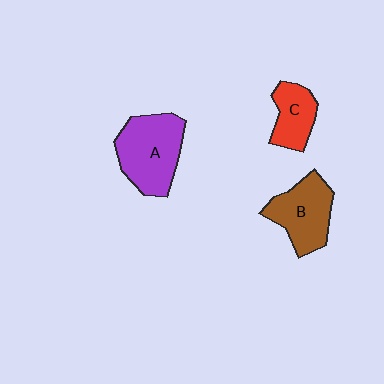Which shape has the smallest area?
Shape C (red).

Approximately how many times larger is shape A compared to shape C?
Approximately 1.8 times.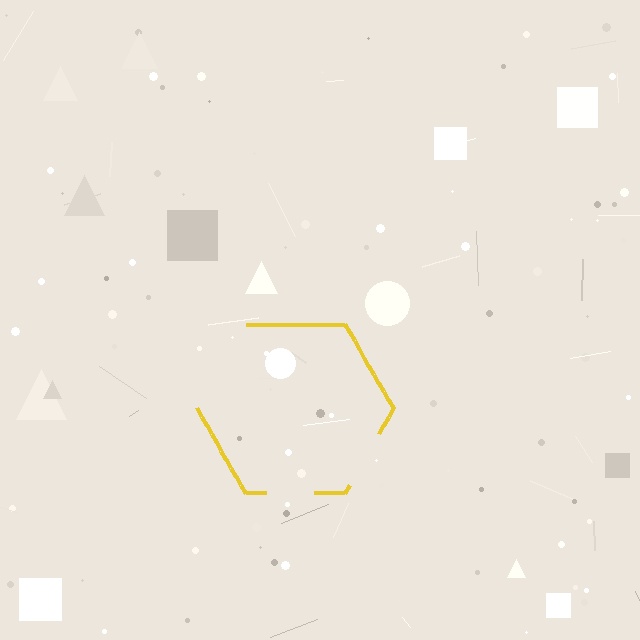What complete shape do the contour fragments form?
The contour fragments form a hexagon.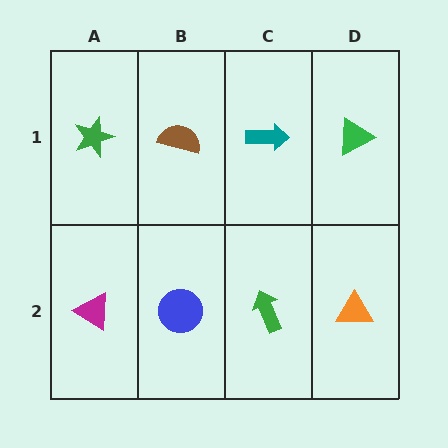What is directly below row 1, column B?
A blue circle.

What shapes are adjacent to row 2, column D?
A green triangle (row 1, column D), a green arrow (row 2, column C).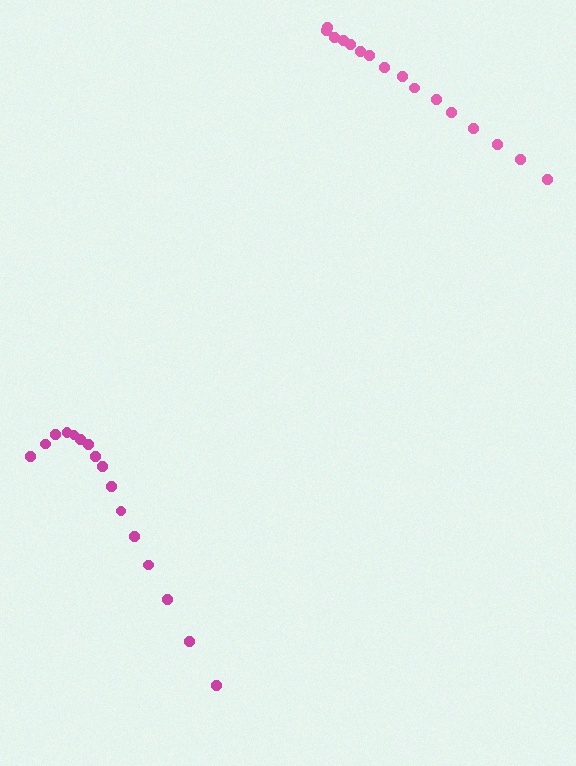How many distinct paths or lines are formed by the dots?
There are 2 distinct paths.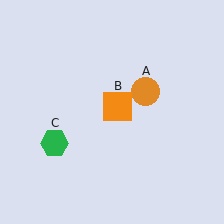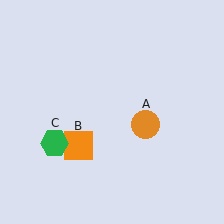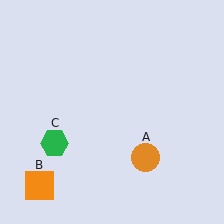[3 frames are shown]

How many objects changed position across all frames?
2 objects changed position: orange circle (object A), orange square (object B).